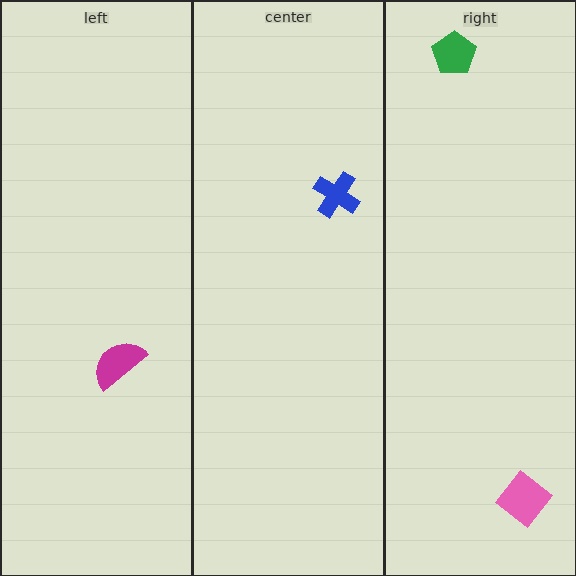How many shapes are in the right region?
2.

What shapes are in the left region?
The magenta semicircle.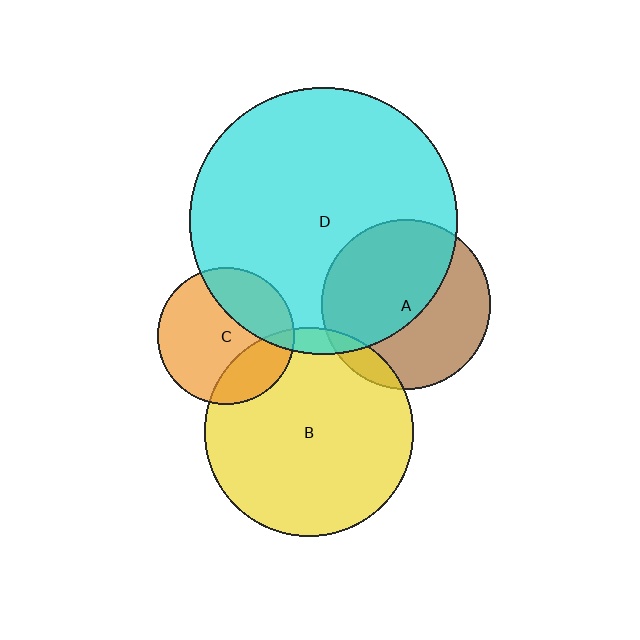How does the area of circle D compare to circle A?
Approximately 2.5 times.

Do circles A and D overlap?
Yes.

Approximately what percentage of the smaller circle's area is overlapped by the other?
Approximately 55%.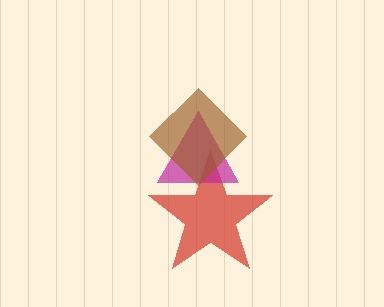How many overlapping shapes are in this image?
There are 3 overlapping shapes in the image.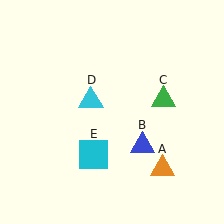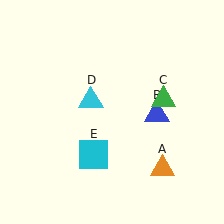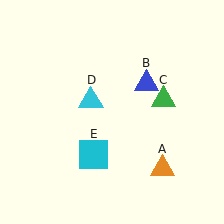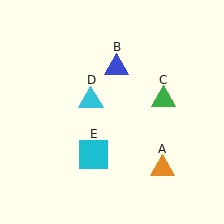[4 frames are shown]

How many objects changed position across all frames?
1 object changed position: blue triangle (object B).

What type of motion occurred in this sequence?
The blue triangle (object B) rotated counterclockwise around the center of the scene.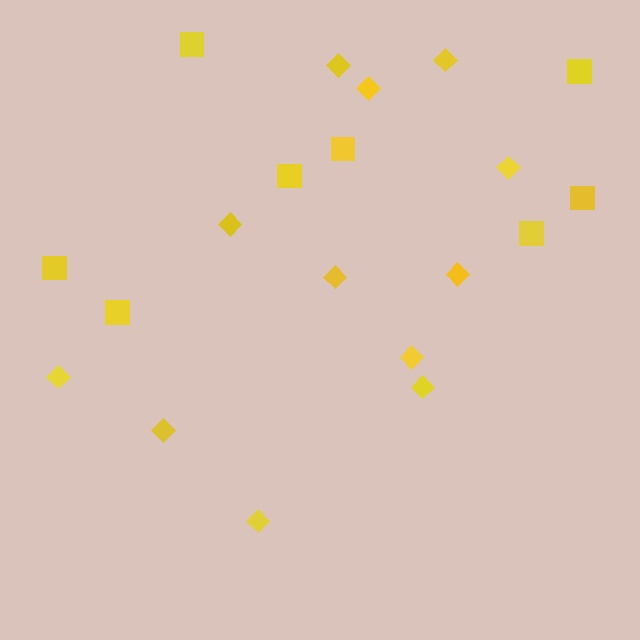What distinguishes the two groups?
There are 2 groups: one group of diamonds (12) and one group of squares (8).